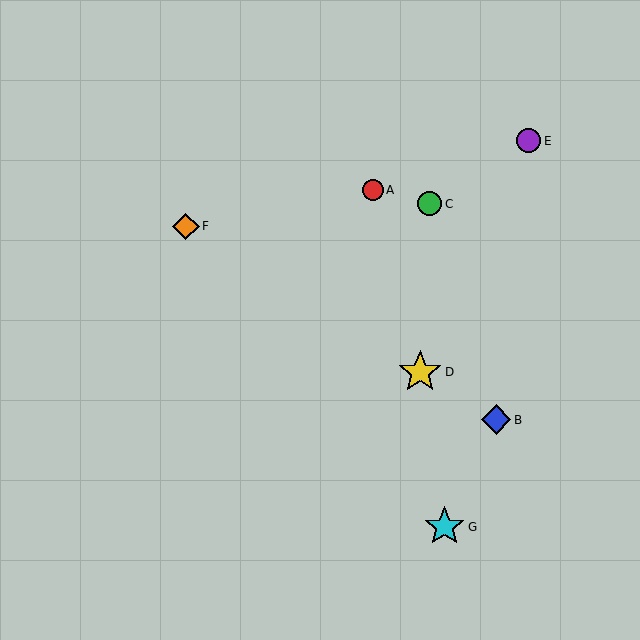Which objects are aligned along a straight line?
Objects B, D, F are aligned along a straight line.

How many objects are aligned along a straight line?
3 objects (B, D, F) are aligned along a straight line.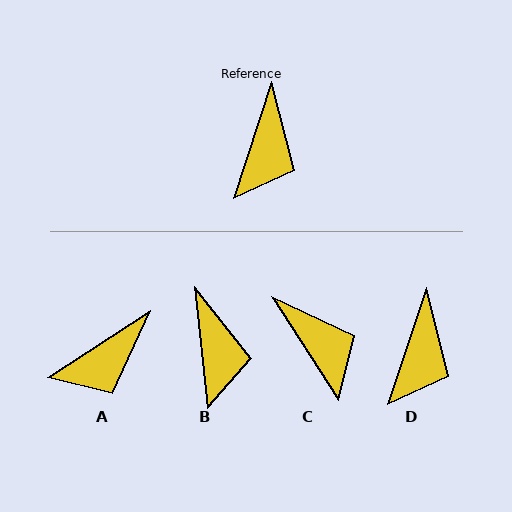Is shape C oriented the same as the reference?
No, it is off by about 51 degrees.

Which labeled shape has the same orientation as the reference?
D.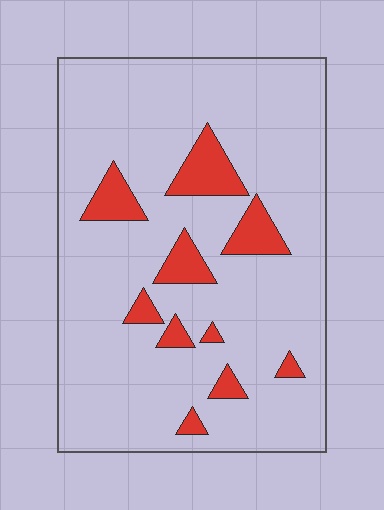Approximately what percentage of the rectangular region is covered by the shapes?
Approximately 10%.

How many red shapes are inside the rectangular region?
10.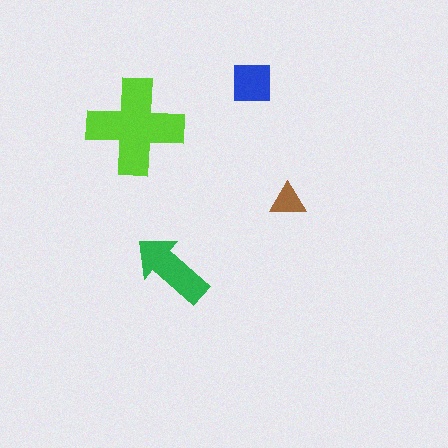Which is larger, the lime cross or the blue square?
The lime cross.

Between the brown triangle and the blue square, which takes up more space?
The blue square.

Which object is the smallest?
The brown triangle.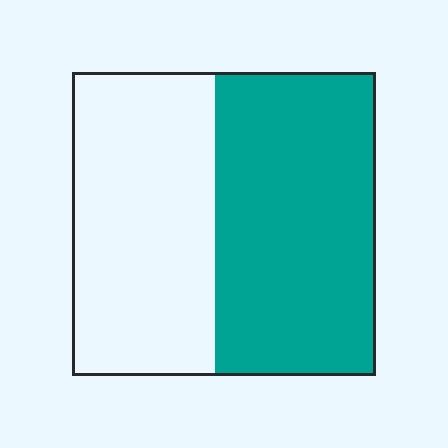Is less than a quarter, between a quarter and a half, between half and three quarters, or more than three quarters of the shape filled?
Between half and three quarters.